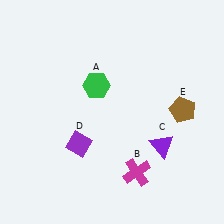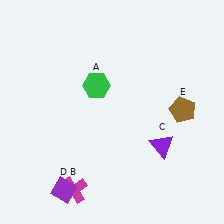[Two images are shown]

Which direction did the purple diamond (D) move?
The purple diamond (D) moved down.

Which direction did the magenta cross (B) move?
The magenta cross (B) moved left.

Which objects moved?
The objects that moved are: the magenta cross (B), the purple diamond (D).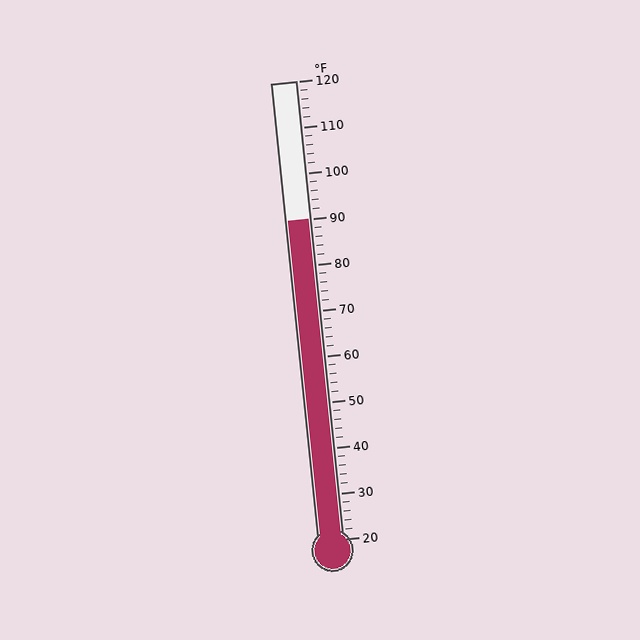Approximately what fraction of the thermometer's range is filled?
The thermometer is filled to approximately 70% of its range.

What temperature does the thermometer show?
The thermometer shows approximately 90°F.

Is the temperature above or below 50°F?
The temperature is above 50°F.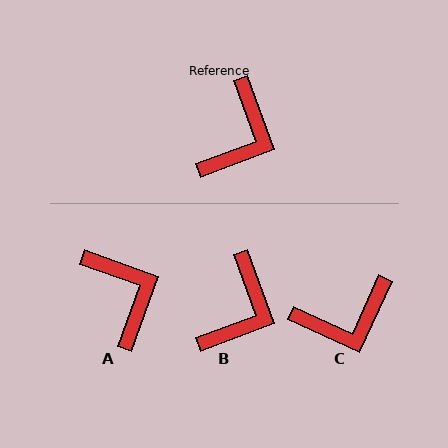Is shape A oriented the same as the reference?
No, it is off by about 50 degrees.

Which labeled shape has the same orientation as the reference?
B.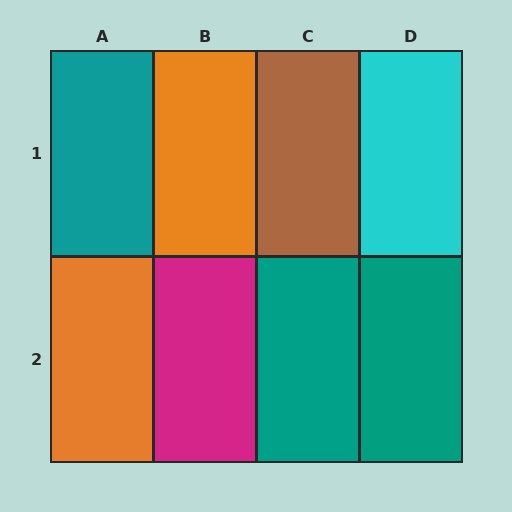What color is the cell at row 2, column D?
Teal.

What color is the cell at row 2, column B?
Magenta.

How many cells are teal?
3 cells are teal.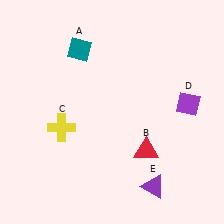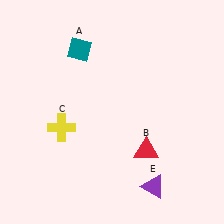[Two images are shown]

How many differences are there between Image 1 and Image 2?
There is 1 difference between the two images.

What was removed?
The purple diamond (D) was removed in Image 2.